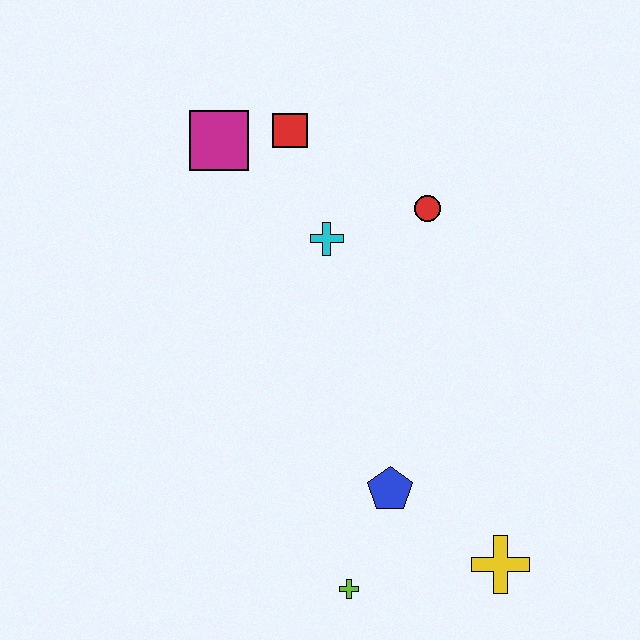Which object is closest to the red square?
The magenta square is closest to the red square.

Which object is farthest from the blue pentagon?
The magenta square is farthest from the blue pentagon.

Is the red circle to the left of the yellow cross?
Yes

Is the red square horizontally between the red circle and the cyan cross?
No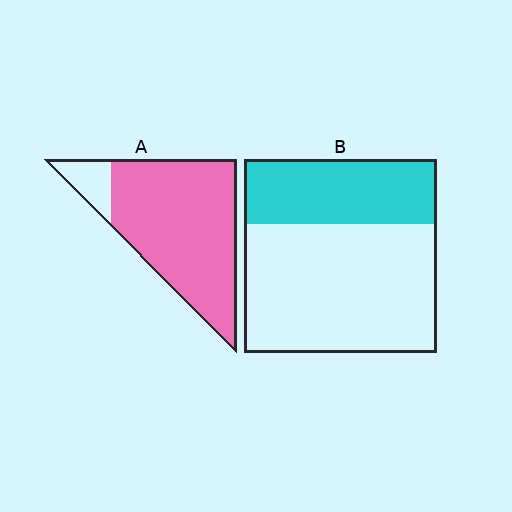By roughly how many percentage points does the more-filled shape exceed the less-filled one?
By roughly 55 percentage points (A over B).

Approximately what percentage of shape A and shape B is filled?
A is approximately 90% and B is approximately 35%.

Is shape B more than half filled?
No.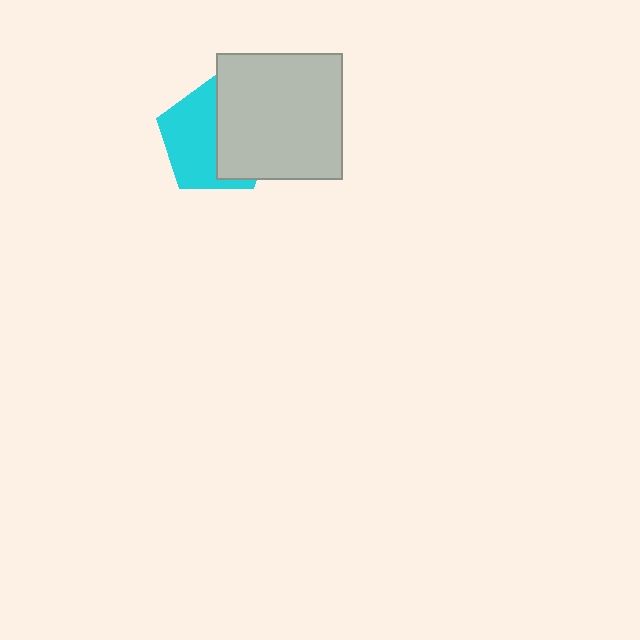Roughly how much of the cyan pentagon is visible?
About half of it is visible (roughly 53%).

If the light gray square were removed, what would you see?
You would see the complete cyan pentagon.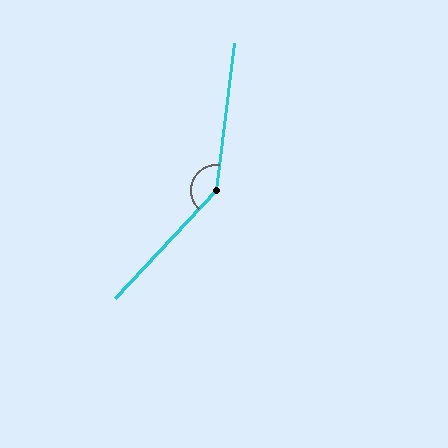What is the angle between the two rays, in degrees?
Approximately 144 degrees.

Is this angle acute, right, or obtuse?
It is obtuse.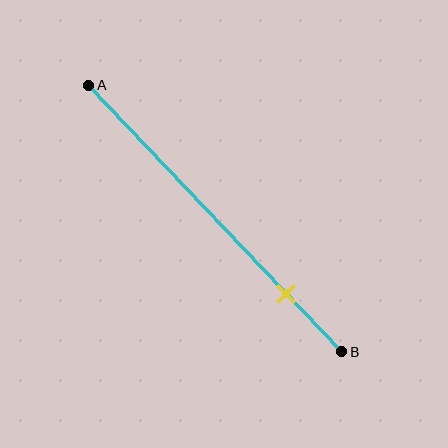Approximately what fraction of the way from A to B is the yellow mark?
The yellow mark is approximately 80% of the way from A to B.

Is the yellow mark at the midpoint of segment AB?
No, the mark is at about 80% from A, not at the 50% midpoint.